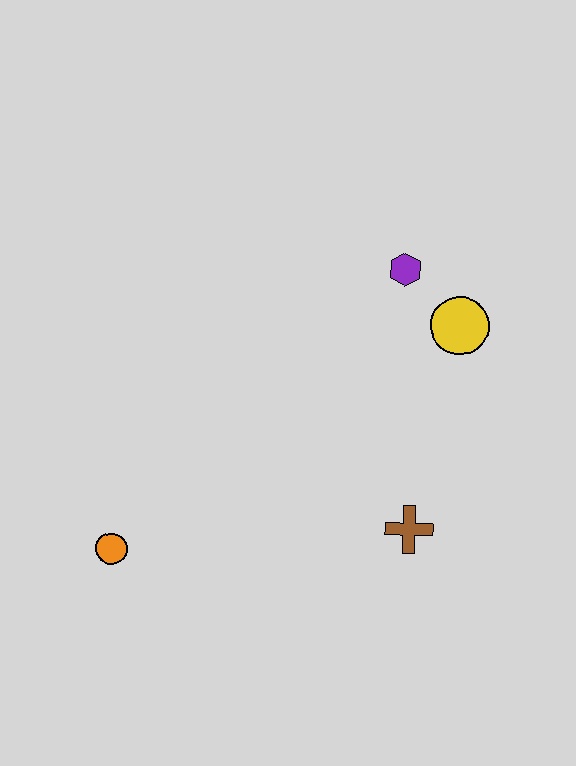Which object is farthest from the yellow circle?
The orange circle is farthest from the yellow circle.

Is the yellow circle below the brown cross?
No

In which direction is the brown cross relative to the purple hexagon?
The brown cross is below the purple hexagon.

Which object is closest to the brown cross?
The yellow circle is closest to the brown cross.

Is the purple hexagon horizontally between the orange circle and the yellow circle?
Yes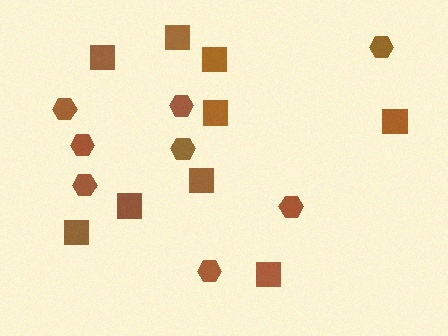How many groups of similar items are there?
There are 2 groups: one group of hexagons (8) and one group of squares (9).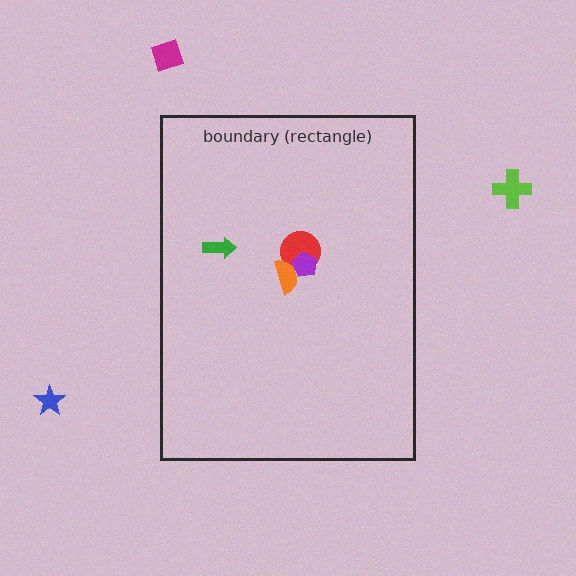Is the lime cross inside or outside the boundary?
Outside.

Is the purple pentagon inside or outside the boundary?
Inside.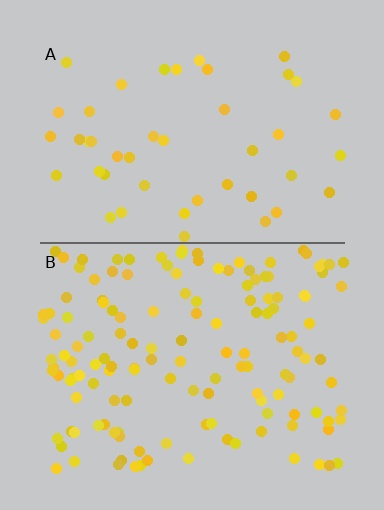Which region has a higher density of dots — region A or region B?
B (the bottom).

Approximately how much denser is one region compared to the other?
Approximately 3.2× — region B over region A.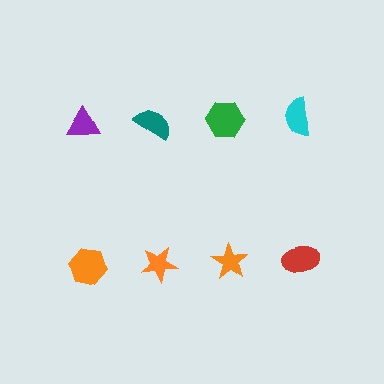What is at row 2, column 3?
An orange star.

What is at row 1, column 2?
A teal semicircle.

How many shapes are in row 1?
4 shapes.